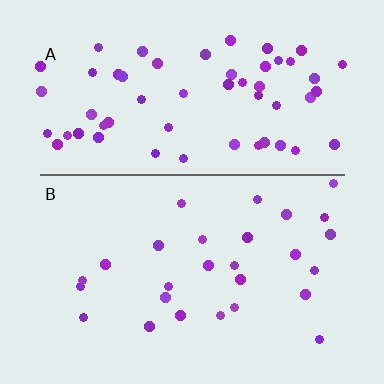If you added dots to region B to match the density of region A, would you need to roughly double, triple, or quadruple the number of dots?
Approximately double.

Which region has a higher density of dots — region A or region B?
A (the top).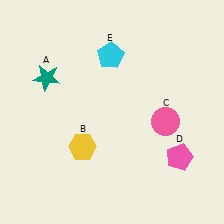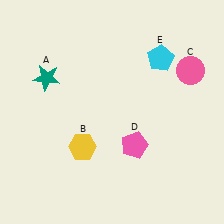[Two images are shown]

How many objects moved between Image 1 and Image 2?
3 objects moved between the two images.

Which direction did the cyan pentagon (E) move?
The cyan pentagon (E) moved right.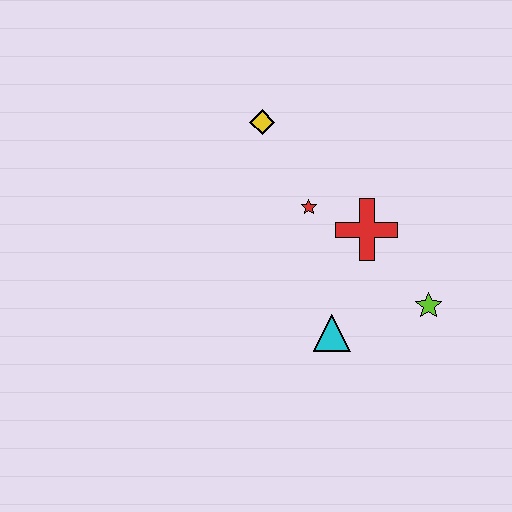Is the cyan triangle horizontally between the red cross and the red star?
Yes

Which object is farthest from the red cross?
The yellow diamond is farthest from the red cross.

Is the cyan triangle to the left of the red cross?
Yes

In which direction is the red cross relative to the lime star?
The red cross is above the lime star.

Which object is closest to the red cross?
The red star is closest to the red cross.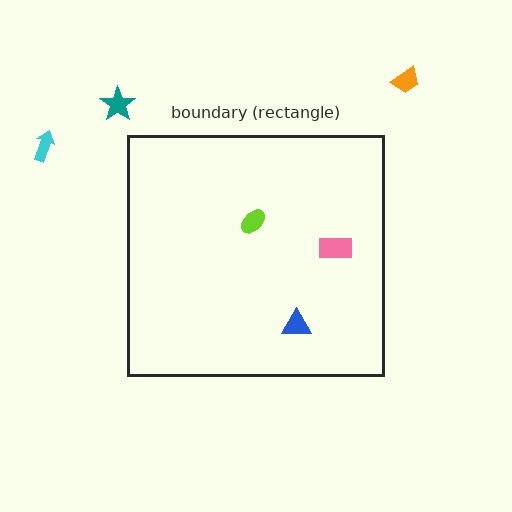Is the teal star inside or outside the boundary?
Outside.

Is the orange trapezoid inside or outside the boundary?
Outside.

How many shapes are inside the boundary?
3 inside, 3 outside.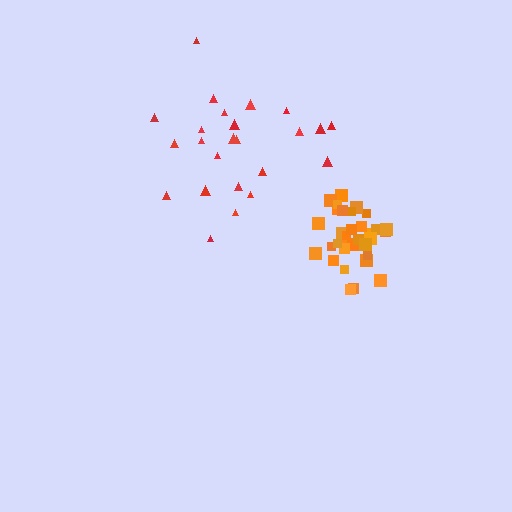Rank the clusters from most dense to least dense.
orange, red.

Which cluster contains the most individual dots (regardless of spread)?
Orange (35).